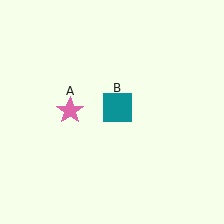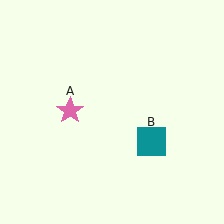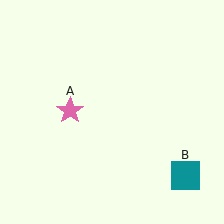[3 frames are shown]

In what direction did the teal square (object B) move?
The teal square (object B) moved down and to the right.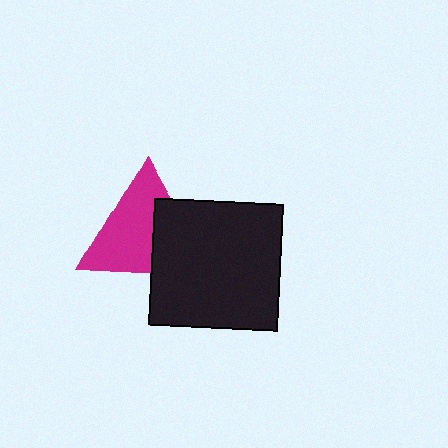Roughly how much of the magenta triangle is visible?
About half of it is visible (roughly 64%).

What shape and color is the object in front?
The object in front is a black rectangle.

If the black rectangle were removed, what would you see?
You would see the complete magenta triangle.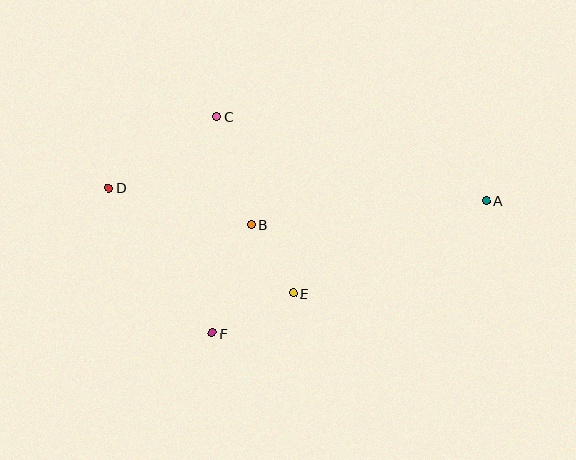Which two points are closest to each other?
Points B and E are closest to each other.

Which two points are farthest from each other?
Points A and D are farthest from each other.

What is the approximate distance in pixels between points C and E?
The distance between C and E is approximately 192 pixels.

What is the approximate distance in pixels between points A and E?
The distance between A and E is approximately 214 pixels.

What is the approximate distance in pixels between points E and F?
The distance between E and F is approximately 90 pixels.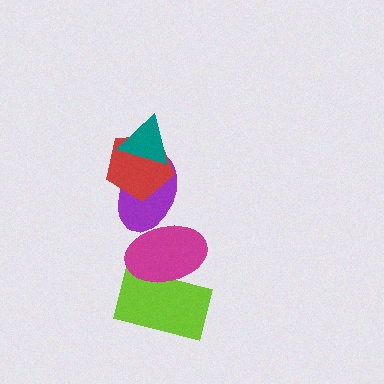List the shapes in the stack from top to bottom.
From top to bottom: the teal triangle, the red pentagon, the purple ellipse, the magenta ellipse, the lime rectangle.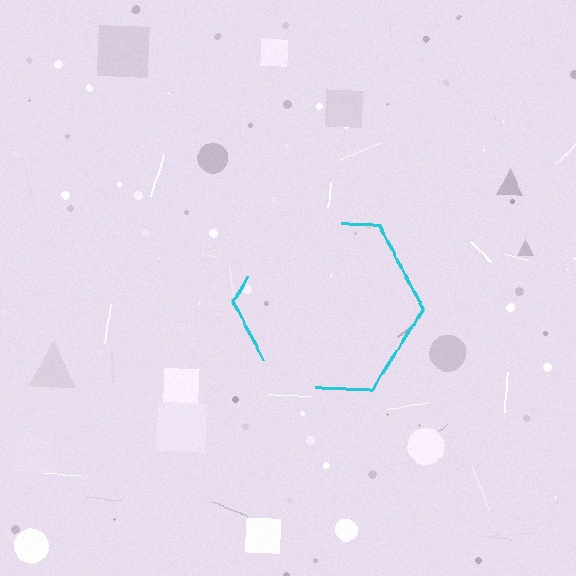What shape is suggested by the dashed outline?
The dashed outline suggests a hexagon.